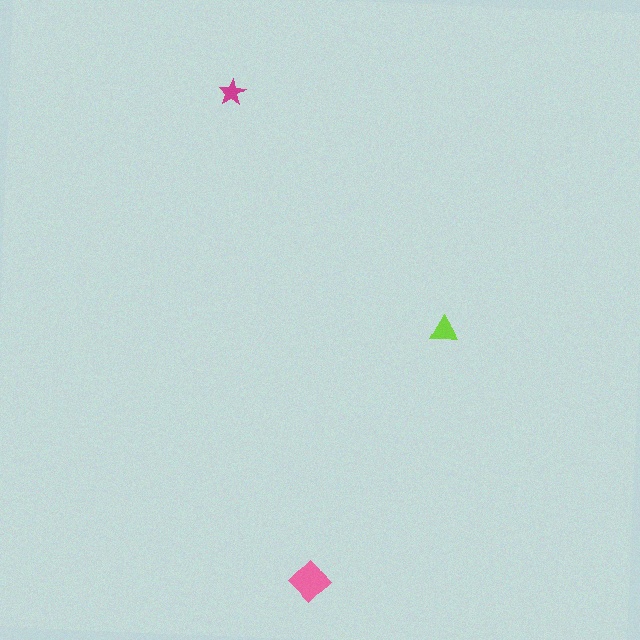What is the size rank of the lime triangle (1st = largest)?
2nd.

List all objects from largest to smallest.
The pink diamond, the lime triangle, the magenta star.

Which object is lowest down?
The pink diamond is bottommost.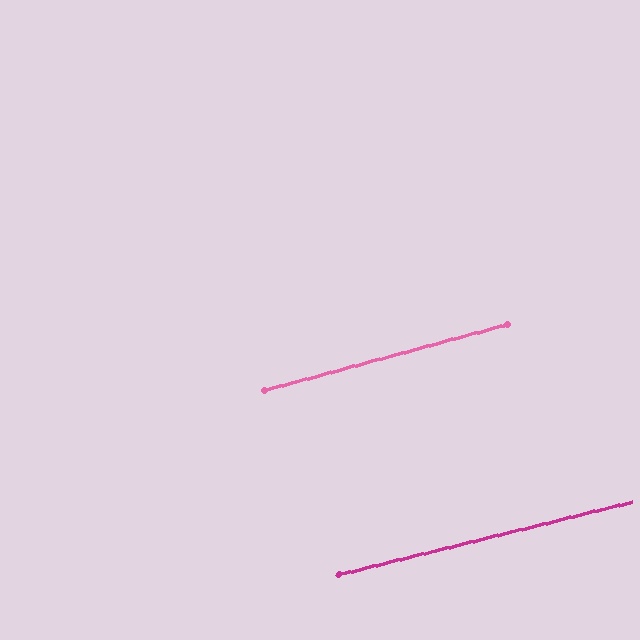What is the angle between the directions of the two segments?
Approximately 1 degree.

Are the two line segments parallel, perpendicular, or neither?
Parallel — their directions differ by only 1.3°.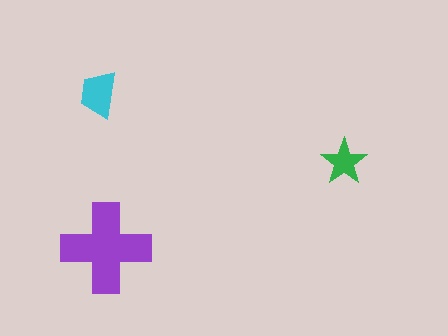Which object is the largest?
The purple cross.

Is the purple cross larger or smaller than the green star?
Larger.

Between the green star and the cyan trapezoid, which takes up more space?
The cyan trapezoid.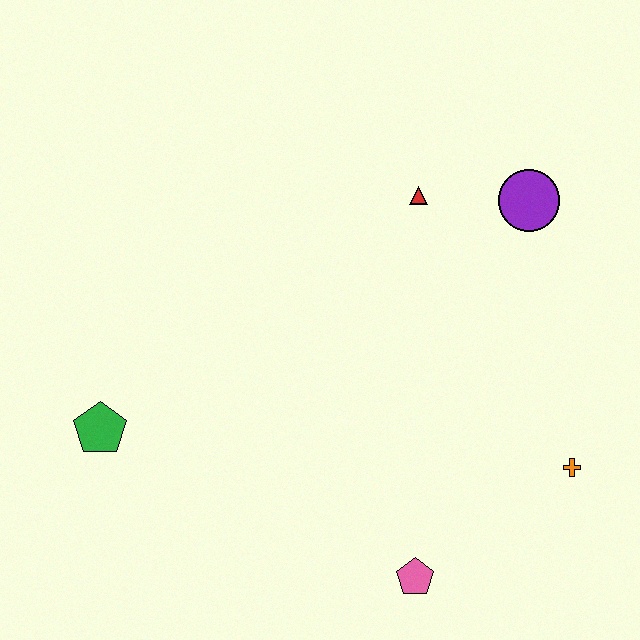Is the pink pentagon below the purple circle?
Yes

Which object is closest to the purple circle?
The red triangle is closest to the purple circle.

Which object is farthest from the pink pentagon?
The purple circle is farthest from the pink pentagon.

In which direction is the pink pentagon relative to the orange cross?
The pink pentagon is to the left of the orange cross.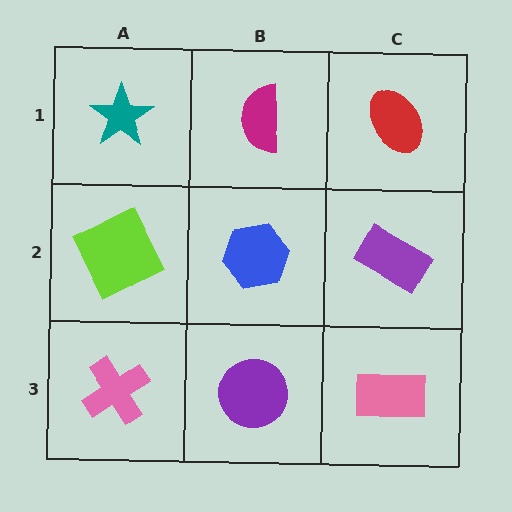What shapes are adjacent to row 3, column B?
A blue hexagon (row 2, column B), a pink cross (row 3, column A), a pink rectangle (row 3, column C).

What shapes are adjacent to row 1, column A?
A lime square (row 2, column A), a magenta semicircle (row 1, column B).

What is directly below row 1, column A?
A lime square.